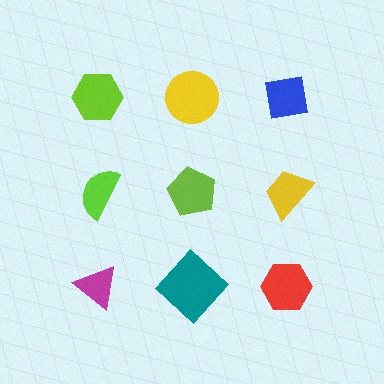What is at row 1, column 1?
A lime hexagon.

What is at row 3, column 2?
A teal diamond.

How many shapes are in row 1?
3 shapes.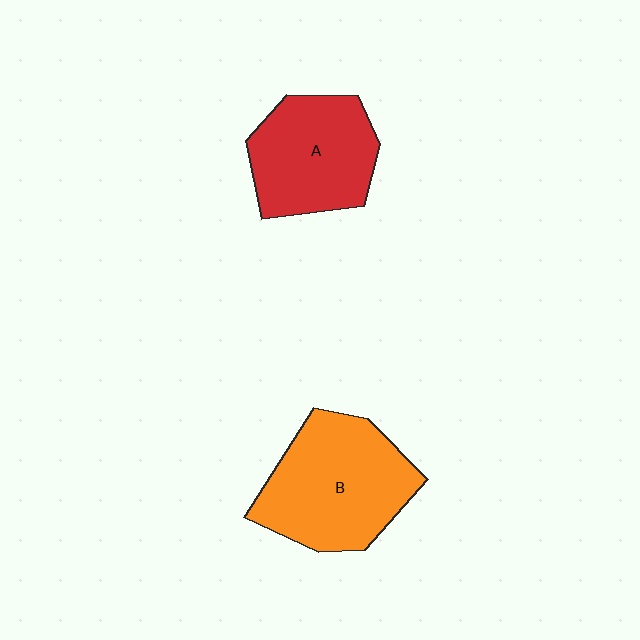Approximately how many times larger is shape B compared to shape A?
Approximately 1.2 times.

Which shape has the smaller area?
Shape A (red).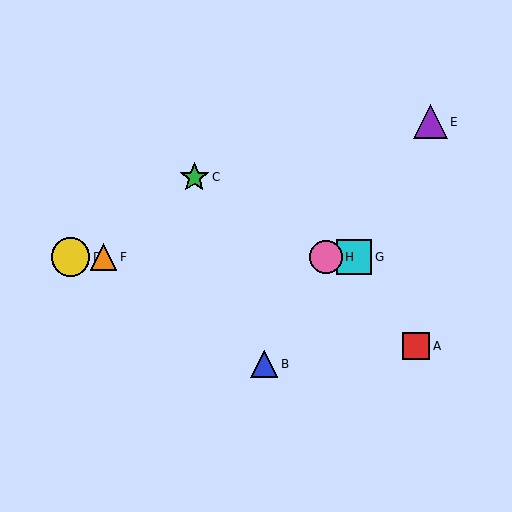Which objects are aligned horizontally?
Objects D, F, G, H are aligned horizontally.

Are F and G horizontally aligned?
Yes, both are at y≈257.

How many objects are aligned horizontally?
4 objects (D, F, G, H) are aligned horizontally.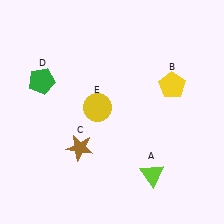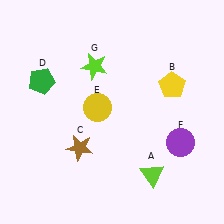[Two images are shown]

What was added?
A purple circle (F), a lime star (G) were added in Image 2.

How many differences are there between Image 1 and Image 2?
There are 2 differences between the two images.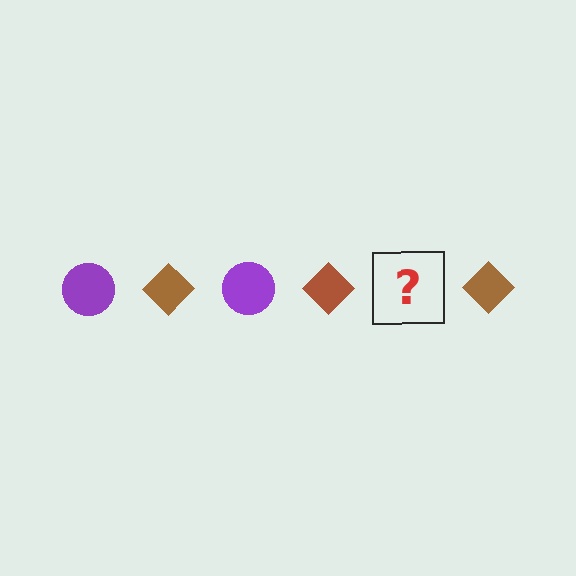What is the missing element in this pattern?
The missing element is a purple circle.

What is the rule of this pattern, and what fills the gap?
The rule is that the pattern alternates between purple circle and brown diamond. The gap should be filled with a purple circle.